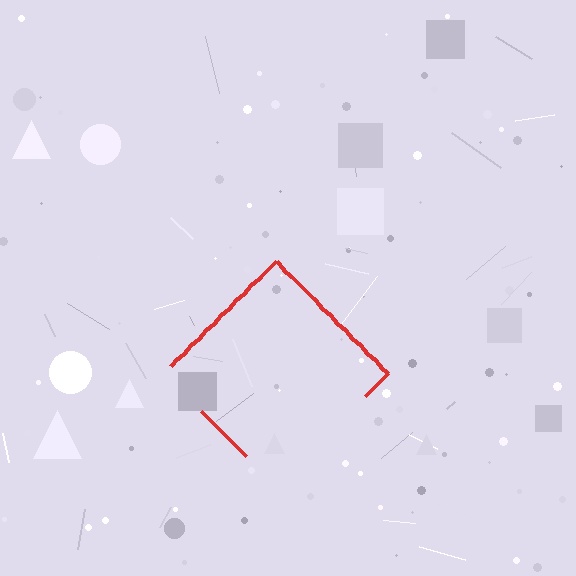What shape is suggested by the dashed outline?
The dashed outline suggests a diamond.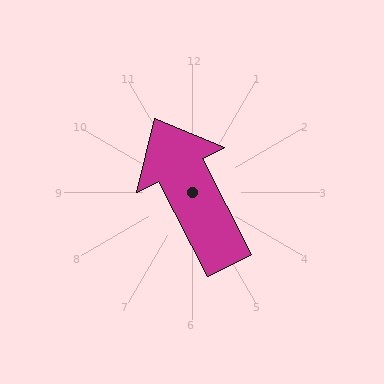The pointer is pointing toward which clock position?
Roughly 11 o'clock.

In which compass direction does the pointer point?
Northwest.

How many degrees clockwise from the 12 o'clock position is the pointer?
Approximately 333 degrees.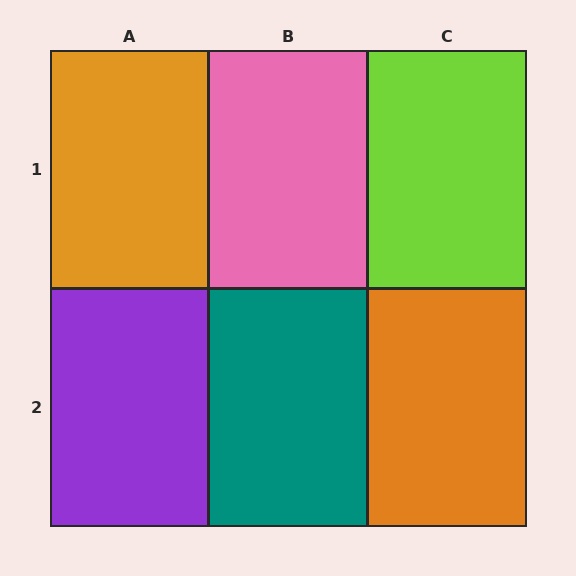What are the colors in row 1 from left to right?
Orange, pink, lime.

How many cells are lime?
1 cell is lime.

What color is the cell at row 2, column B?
Teal.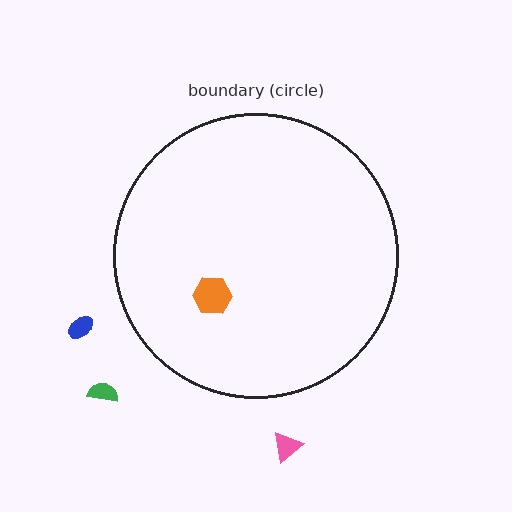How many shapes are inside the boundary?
1 inside, 3 outside.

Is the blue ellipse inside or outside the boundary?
Outside.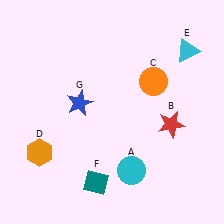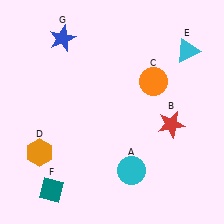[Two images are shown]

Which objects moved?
The objects that moved are: the teal diamond (F), the blue star (G).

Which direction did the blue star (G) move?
The blue star (G) moved up.